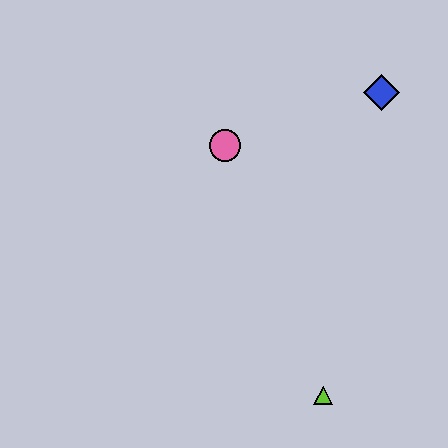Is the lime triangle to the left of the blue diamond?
Yes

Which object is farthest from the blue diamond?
The lime triangle is farthest from the blue diamond.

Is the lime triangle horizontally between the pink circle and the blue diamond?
Yes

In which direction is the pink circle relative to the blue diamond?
The pink circle is to the left of the blue diamond.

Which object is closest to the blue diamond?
The pink circle is closest to the blue diamond.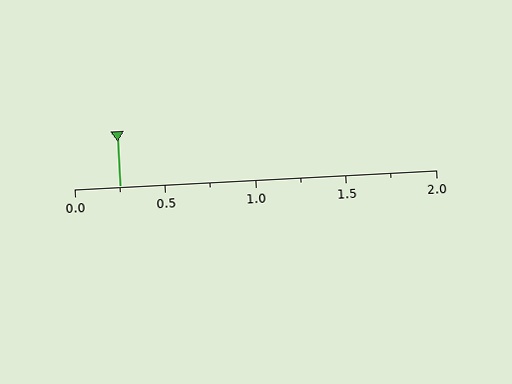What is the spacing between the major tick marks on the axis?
The major ticks are spaced 0.5 apart.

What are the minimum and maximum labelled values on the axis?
The axis runs from 0.0 to 2.0.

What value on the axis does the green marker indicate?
The marker indicates approximately 0.25.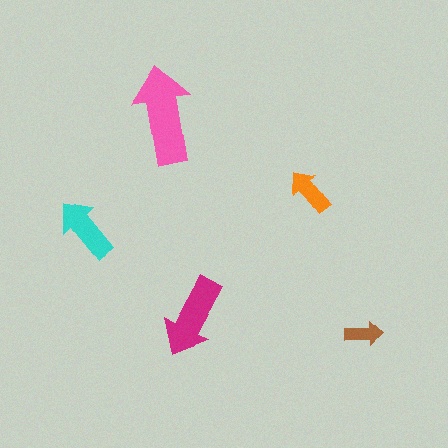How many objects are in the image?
There are 5 objects in the image.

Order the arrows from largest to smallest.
the pink one, the magenta one, the cyan one, the orange one, the brown one.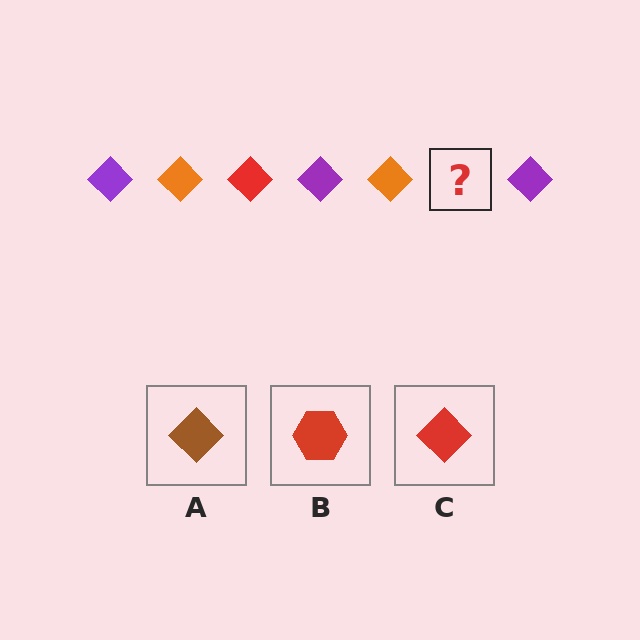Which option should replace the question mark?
Option C.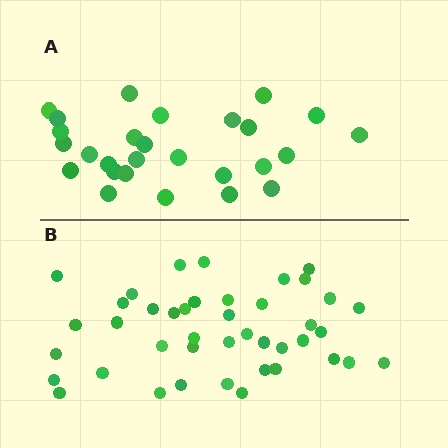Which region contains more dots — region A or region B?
Region B (the bottom region) has more dots.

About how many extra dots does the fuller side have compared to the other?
Region B has approximately 15 more dots than region A.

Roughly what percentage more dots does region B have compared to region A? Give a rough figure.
About 55% more.